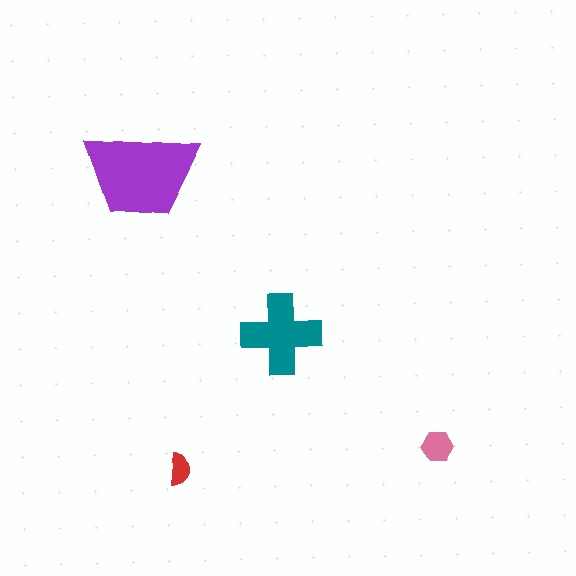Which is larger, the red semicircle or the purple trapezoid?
The purple trapezoid.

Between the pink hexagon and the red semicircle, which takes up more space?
The pink hexagon.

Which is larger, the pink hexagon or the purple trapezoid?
The purple trapezoid.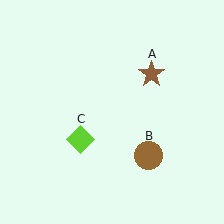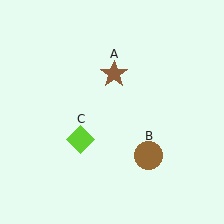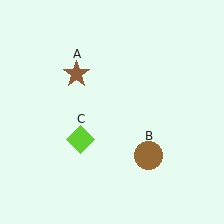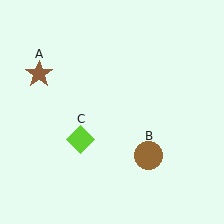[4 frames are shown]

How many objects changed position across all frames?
1 object changed position: brown star (object A).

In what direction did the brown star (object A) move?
The brown star (object A) moved left.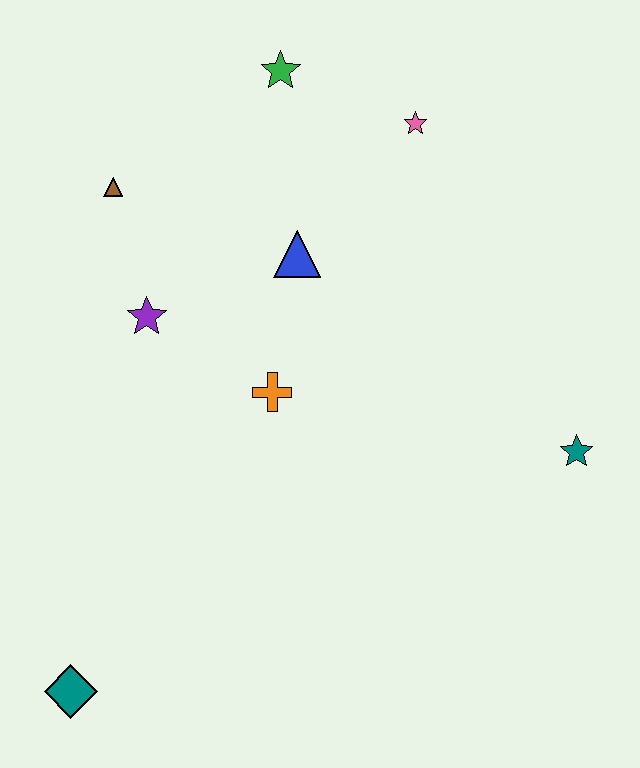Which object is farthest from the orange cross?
The teal diamond is farthest from the orange cross.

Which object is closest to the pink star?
The green star is closest to the pink star.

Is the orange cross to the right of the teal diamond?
Yes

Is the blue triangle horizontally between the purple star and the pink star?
Yes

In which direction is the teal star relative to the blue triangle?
The teal star is to the right of the blue triangle.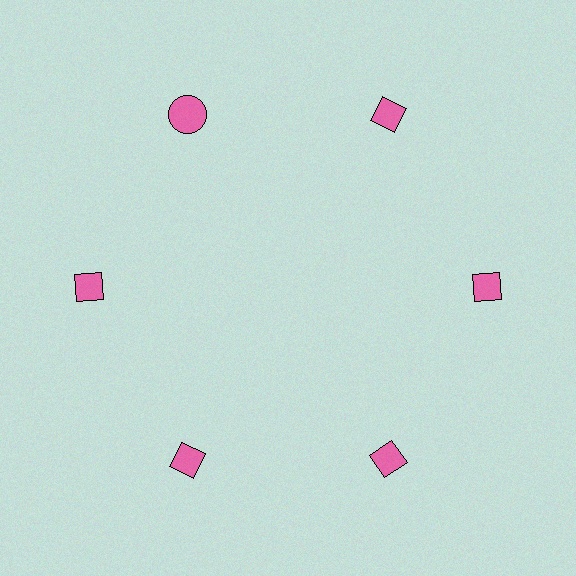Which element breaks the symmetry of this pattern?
The pink circle at roughly the 11 o'clock position breaks the symmetry. All other shapes are pink diamonds.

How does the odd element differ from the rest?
It has a different shape: circle instead of diamond.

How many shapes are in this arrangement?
There are 6 shapes arranged in a ring pattern.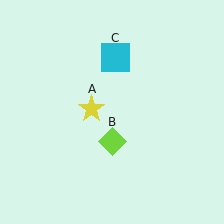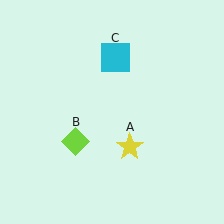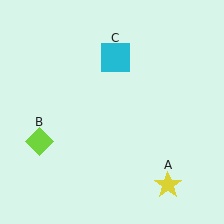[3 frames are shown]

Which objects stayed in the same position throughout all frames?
Cyan square (object C) remained stationary.